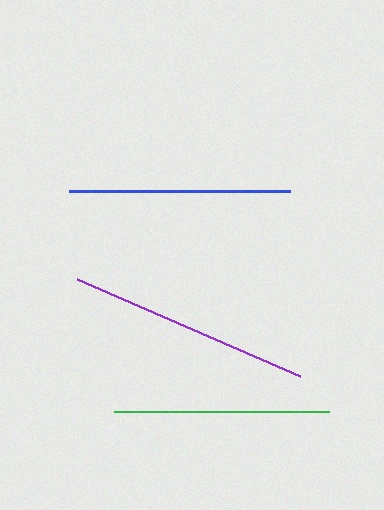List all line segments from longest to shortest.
From longest to shortest: purple, blue, green.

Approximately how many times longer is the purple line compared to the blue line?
The purple line is approximately 1.1 times the length of the blue line.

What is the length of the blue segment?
The blue segment is approximately 221 pixels long.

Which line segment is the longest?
The purple line is the longest at approximately 244 pixels.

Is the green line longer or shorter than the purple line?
The purple line is longer than the green line.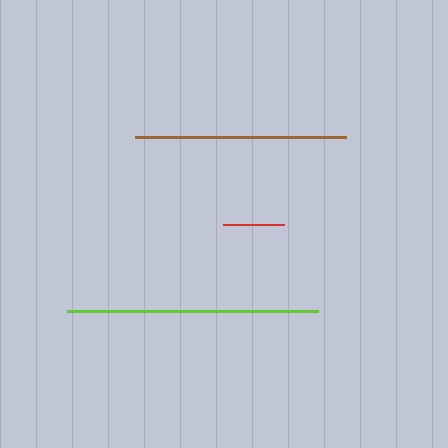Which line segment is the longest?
The lime line is the longest at approximately 251 pixels.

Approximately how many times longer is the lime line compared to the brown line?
The lime line is approximately 1.2 times the length of the brown line.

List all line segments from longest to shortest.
From longest to shortest: lime, brown, red.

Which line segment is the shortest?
The red line is the shortest at approximately 61 pixels.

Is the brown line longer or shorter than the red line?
The brown line is longer than the red line.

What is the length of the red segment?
The red segment is approximately 61 pixels long.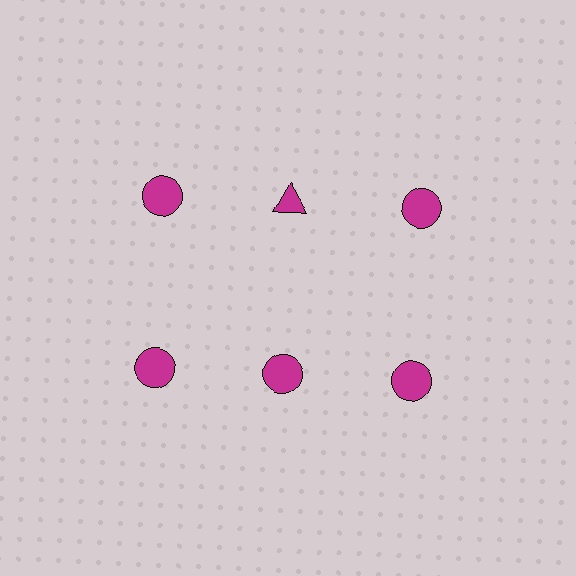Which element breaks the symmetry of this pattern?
The magenta triangle in the top row, second from left column breaks the symmetry. All other shapes are magenta circles.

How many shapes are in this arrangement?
There are 6 shapes arranged in a grid pattern.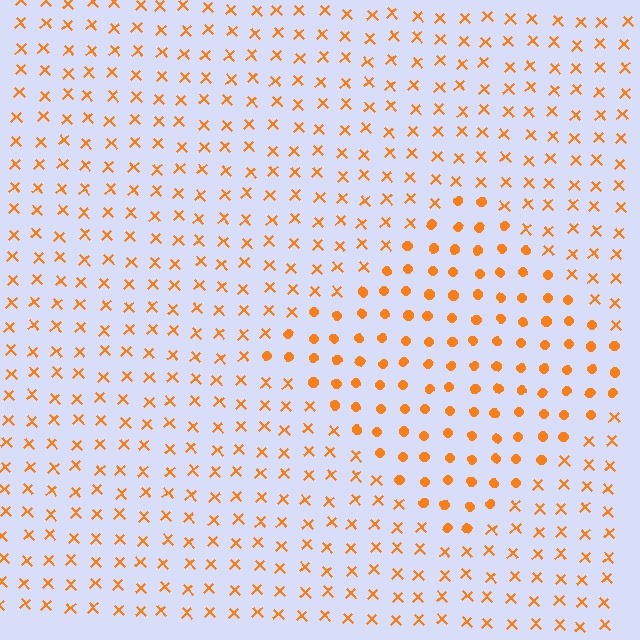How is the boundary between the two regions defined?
The boundary is defined by a change in element shape: circles inside vs. X marks outside. All elements share the same color and spacing.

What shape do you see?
I see a diamond.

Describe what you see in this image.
The image is filled with small orange elements arranged in a uniform grid. A diamond-shaped region contains circles, while the surrounding area contains X marks. The boundary is defined purely by the change in element shape.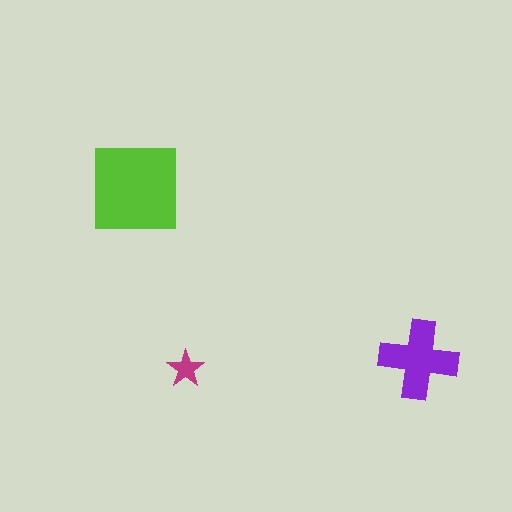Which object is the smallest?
The magenta star.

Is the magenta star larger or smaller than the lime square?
Smaller.